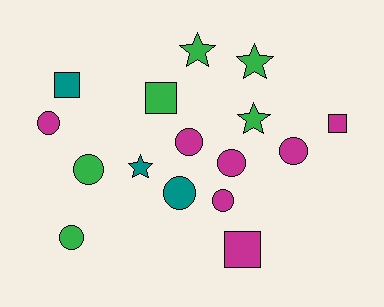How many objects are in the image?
There are 16 objects.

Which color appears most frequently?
Magenta, with 7 objects.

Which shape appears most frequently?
Circle, with 8 objects.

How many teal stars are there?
There is 1 teal star.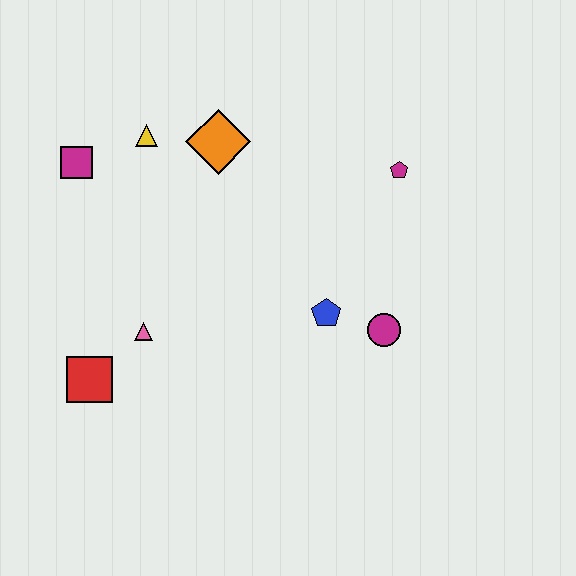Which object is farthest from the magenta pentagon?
The red square is farthest from the magenta pentagon.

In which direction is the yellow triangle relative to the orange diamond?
The yellow triangle is to the left of the orange diamond.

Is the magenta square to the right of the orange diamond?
No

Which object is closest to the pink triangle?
The red square is closest to the pink triangle.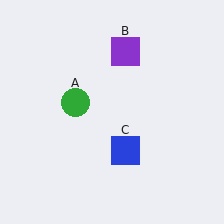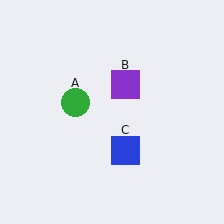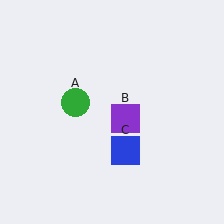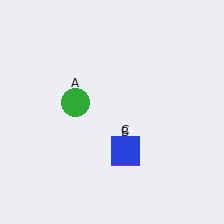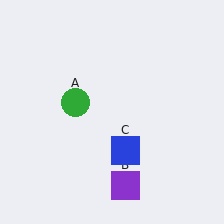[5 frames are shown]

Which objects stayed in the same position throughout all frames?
Green circle (object A) and blue square (object C) remained stationary.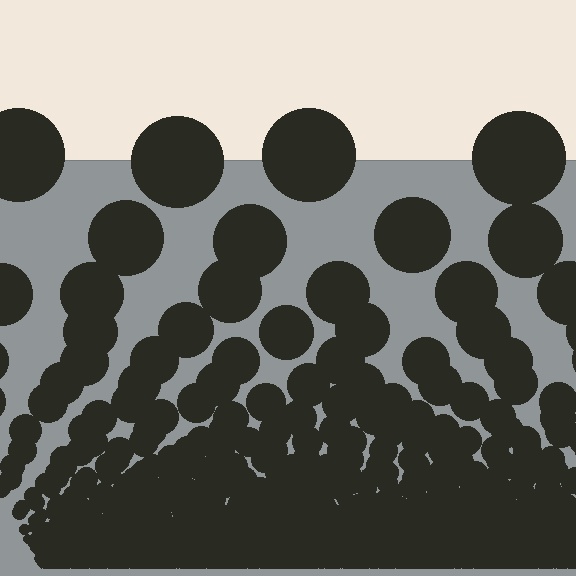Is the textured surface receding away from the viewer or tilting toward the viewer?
The surface appears to tilt toward the viewer. Texture elements get larger and sparser toward the top.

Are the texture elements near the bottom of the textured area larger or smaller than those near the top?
Smaller. The gradient is inverted — elements near the bottom are smaller and denser.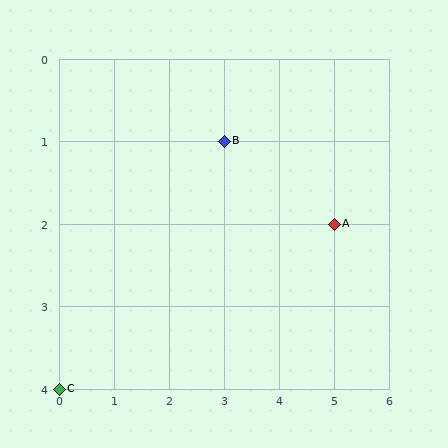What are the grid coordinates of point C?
Point C is at grid coordinates (0, 4).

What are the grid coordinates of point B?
Point B is at grid coordinates (3, 1).